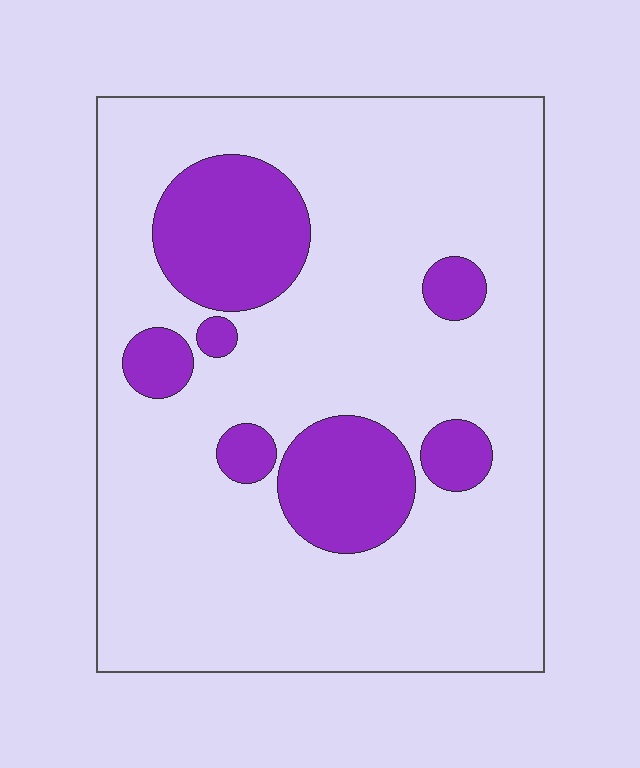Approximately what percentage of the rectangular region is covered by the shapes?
Approximately 20%.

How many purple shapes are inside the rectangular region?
7.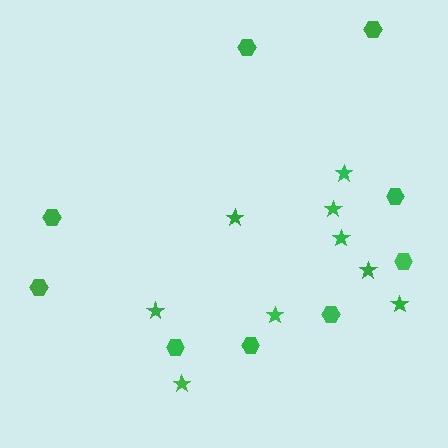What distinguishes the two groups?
There are 2 groups: one group of hexagons (9) and one group of stars (9).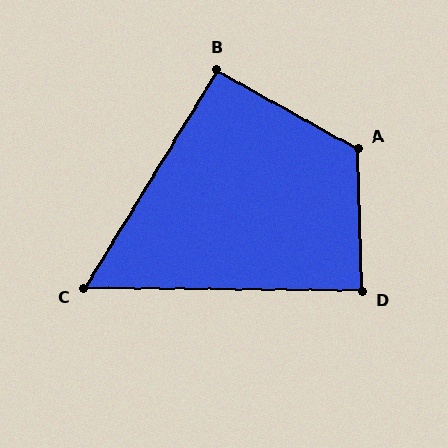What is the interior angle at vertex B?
Approximately 92 degrees (approximately right).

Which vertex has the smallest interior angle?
C, at approximately 59 degrees.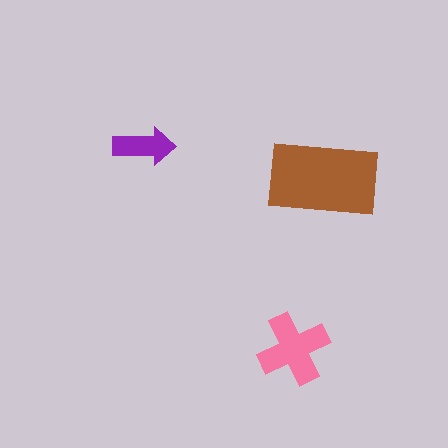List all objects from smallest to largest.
The purple arrow, the pink cross, the brown rectangle.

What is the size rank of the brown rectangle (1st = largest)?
1st.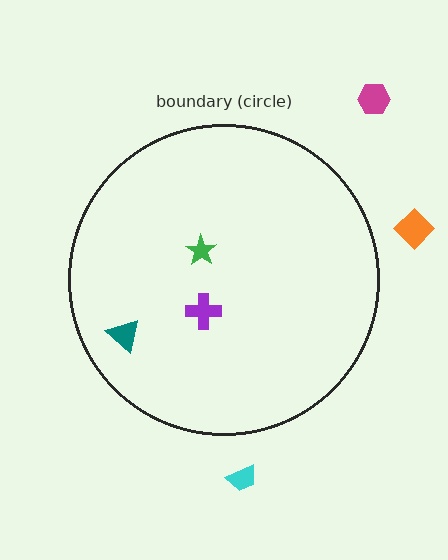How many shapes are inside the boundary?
3 inside, 3 outside.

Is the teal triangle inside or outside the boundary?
Inside.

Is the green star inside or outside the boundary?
Inside.